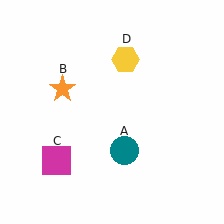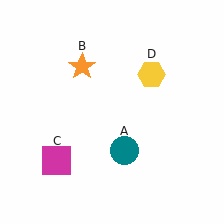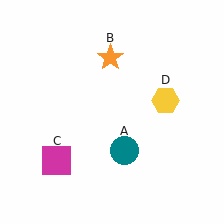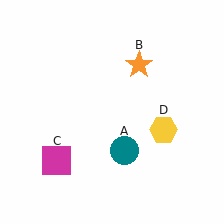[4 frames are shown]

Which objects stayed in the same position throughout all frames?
Teal circle (object A) and magenta square (object C) remained stationary.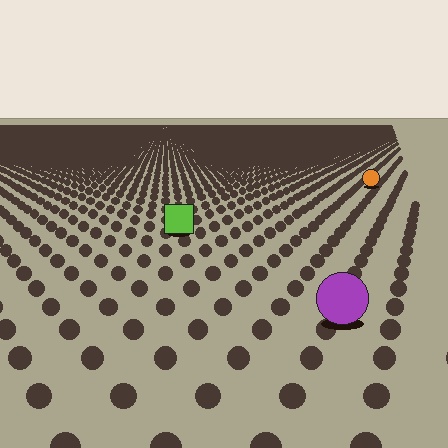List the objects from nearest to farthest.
From nearest to farthest: the purple circle, the lime square, the orange circle.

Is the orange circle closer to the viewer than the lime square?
No. The lime square is closer — you can tell from the texture gradient: the ground texture is coarser near it.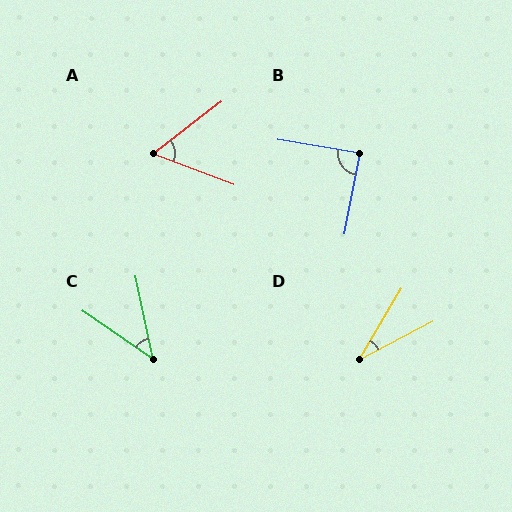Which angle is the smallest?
D, at approximately 32 degrees.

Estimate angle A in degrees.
Approximately 58 degrees.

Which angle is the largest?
B, at approximately 89 degrees.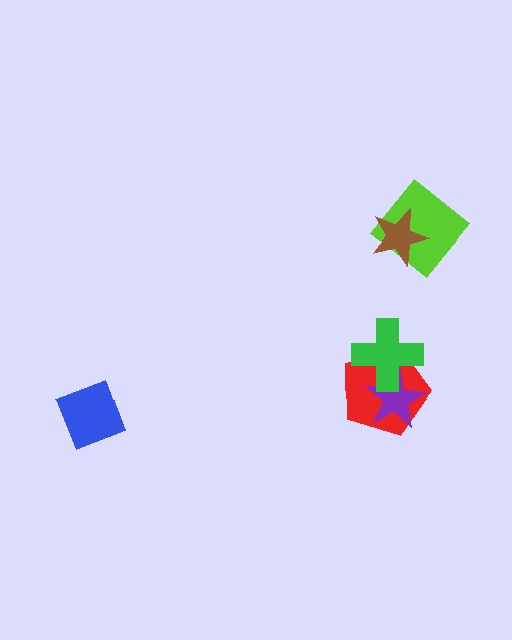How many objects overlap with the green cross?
2 objects overlap with the green cross.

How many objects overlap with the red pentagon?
2 objects overlap with the red pentagon.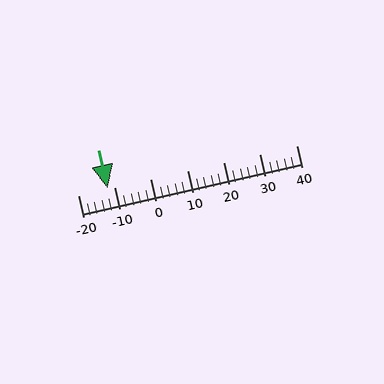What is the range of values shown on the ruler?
The ruler shows values from -20 to 40.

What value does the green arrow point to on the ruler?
The green arrow points to approximately -12.